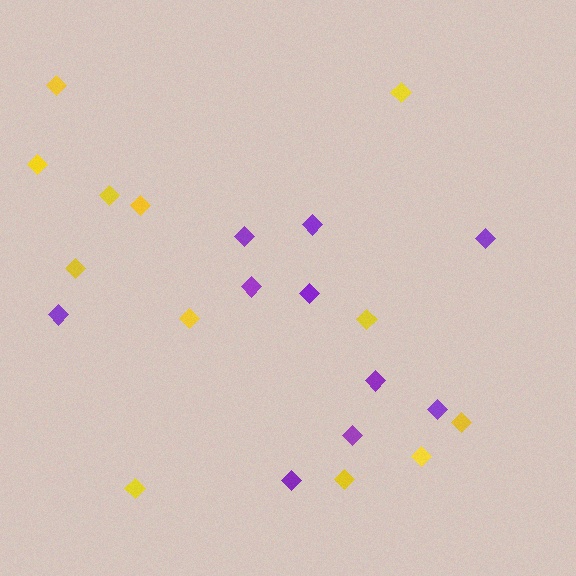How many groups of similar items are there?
There are 2 groups: one group of purple diamonds (10) and one group of yellow diamonds (12).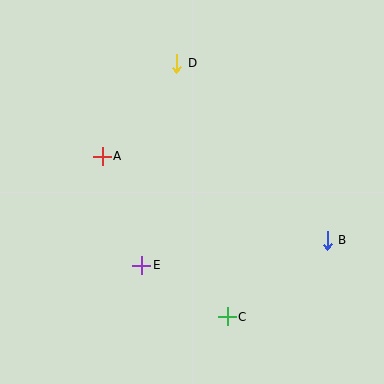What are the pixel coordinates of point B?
Point B is at (327, 240).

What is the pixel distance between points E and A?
The distance between E and A is 116 pixels.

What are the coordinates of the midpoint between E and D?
The midpoint between E and D is at (159, 164).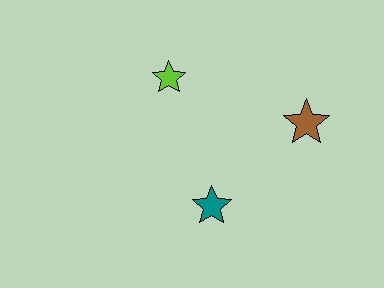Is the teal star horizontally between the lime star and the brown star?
Yes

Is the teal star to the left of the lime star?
No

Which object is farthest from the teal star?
The lime star is farthest from the teal star.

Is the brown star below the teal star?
No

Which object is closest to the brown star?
The teal star is closest to the brown star.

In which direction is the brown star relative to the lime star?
The brown star is to the right of the lime star.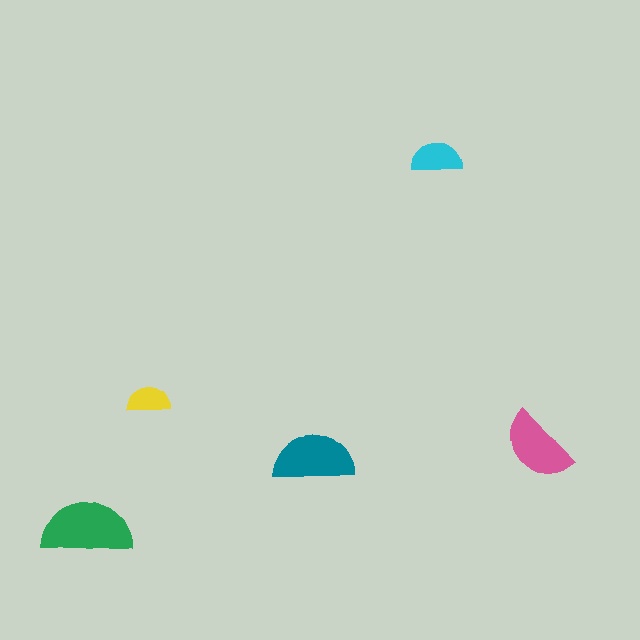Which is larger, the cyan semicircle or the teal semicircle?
The teal one.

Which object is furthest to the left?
The green semicircle is leftmost.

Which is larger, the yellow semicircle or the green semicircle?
The green one.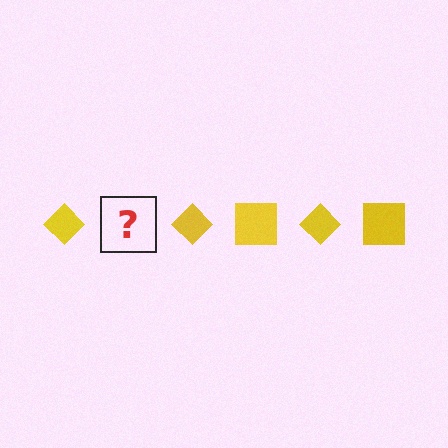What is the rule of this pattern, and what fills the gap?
The rule is that the pattern cycles through diamond, square shapes in yellow. The gap should be filled with a yellow square.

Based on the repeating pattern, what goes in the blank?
The blank should be a yellow square.